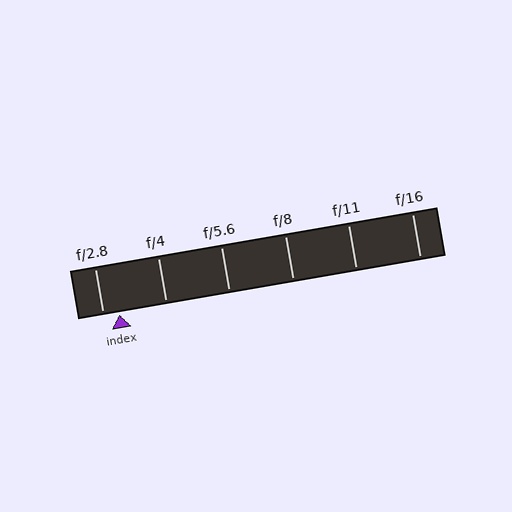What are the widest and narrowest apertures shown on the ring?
The widest aperture shown is f/2.8 and the narrowest is f/16.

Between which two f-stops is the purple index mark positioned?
The index mark is between f/2.8 and f/4.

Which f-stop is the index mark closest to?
The index mark is closest to f/2.8.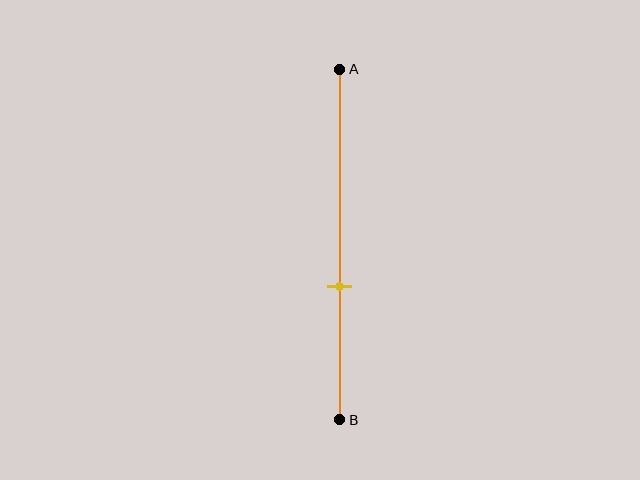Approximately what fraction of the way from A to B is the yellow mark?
The yellow mark is approximately 60% of the way from A to B.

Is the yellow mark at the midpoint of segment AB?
No, the mark is at about 60% from A, not at the 50% midpoint.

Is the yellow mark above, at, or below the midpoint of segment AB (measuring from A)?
The yellow mark is below the midpoint of segment AB.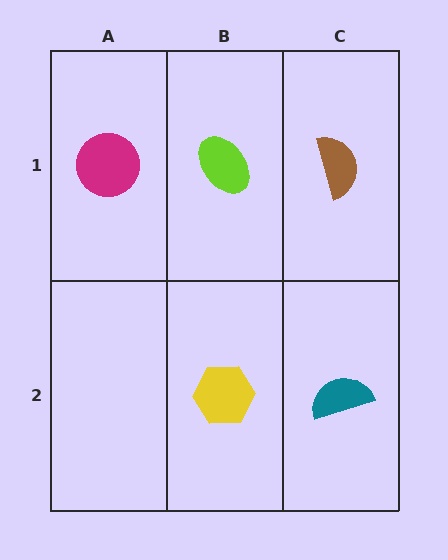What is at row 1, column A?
A magenta circle.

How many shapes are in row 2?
2 shapes.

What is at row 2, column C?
A teal semicircle.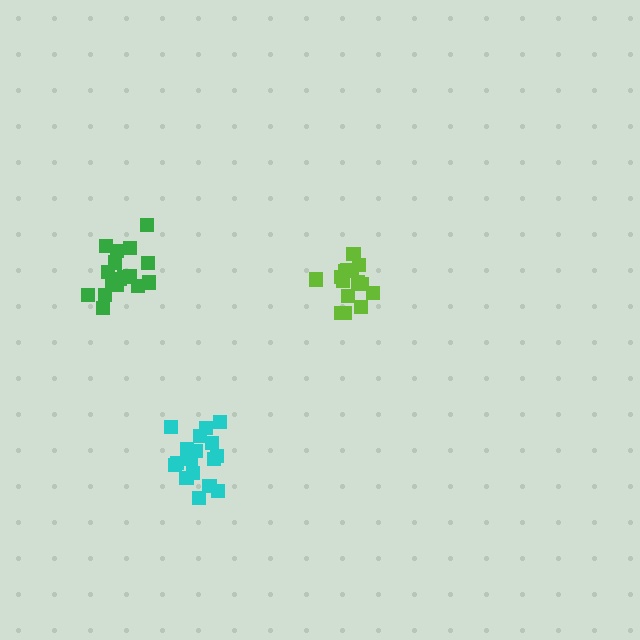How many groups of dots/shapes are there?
There are 3 groups.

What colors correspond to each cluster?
The clusters are colored: cyan, green, lime.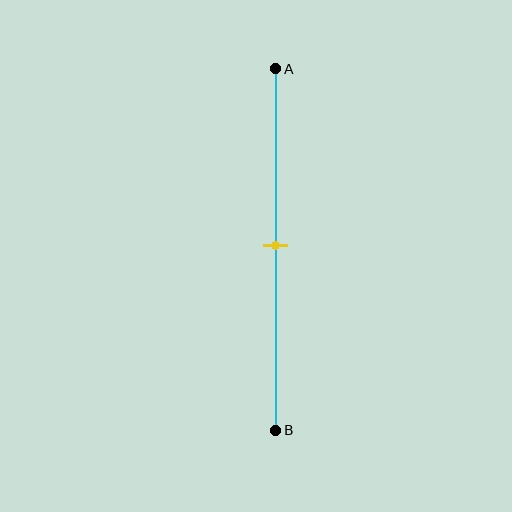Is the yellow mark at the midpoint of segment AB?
Yes, the mark is approximately at the midpoint.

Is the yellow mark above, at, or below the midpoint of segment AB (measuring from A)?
The yellow mark is approximately at the midpoint of segment AB.